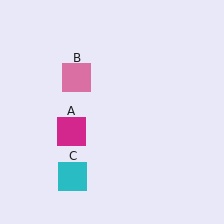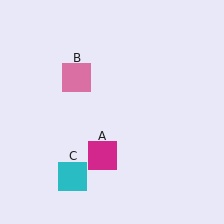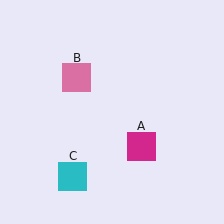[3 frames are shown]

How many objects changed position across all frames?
1 object changed position: magenta square (object A).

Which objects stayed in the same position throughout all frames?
Pink square (object B) and cyan square (object C) remained stationary.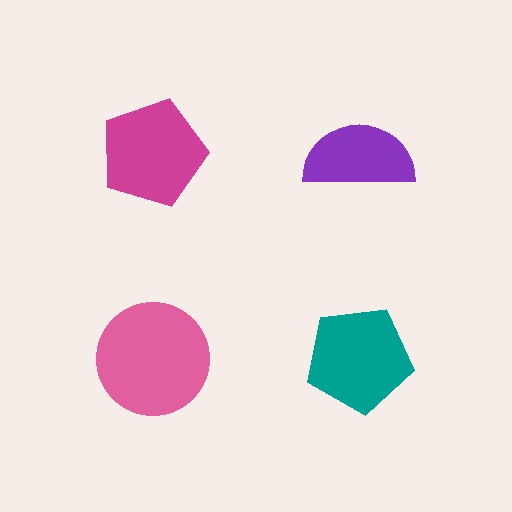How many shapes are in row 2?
2 shapes.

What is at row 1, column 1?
A magenta pentagon.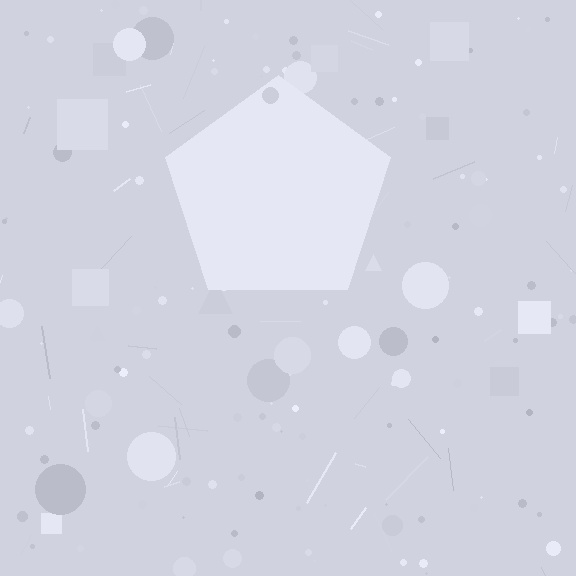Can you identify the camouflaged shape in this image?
The camouflaged shape is a pentagon.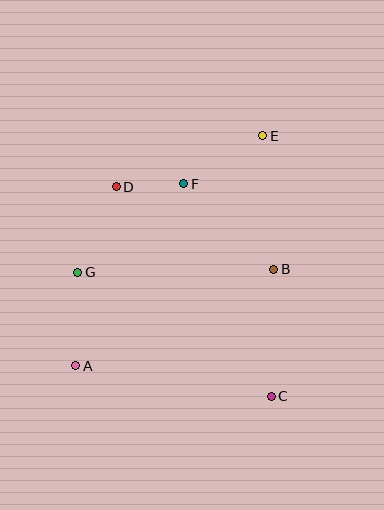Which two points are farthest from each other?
Points A and E are farthest from each other.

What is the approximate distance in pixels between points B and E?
The distance between B and E is approximately 134 pixels.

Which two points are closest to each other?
Points D and F are closest to each other.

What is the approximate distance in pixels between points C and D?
The distance between C and D is approximately 260 pixels.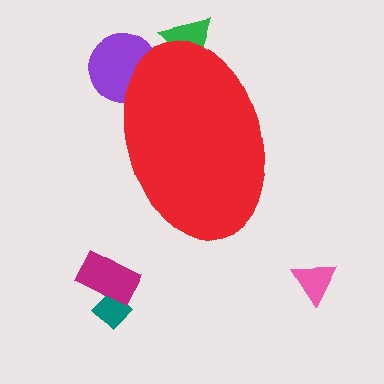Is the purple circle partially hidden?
Yes, the purple circle is partially hidden behind the red ellipse.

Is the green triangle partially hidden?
Yes, the green triangle is partially hidden behind the red ellipse.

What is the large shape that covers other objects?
A red ellipse.